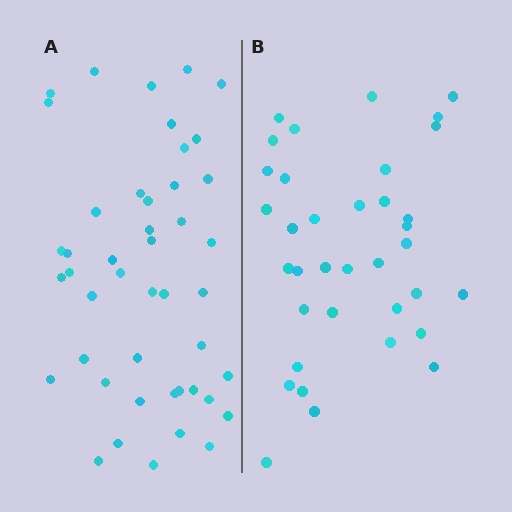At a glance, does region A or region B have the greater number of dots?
Region A (the left region) has more dots.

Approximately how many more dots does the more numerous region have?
Region A has roughly 8 or so more dots than region B.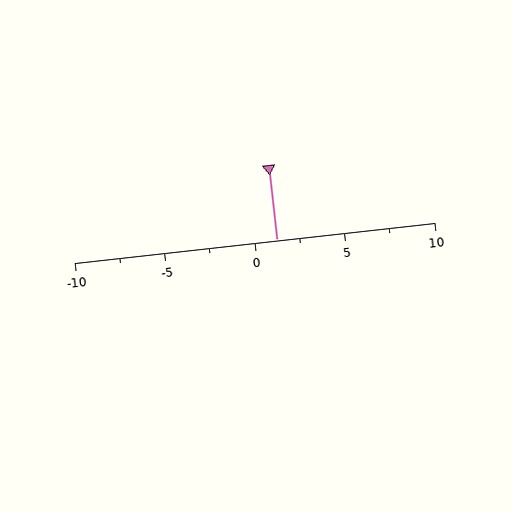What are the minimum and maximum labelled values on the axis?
The axis runs from -10 to 10.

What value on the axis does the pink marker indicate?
The marker indicates approximately 1.2.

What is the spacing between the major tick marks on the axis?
The major ticks are spaced 5 apart.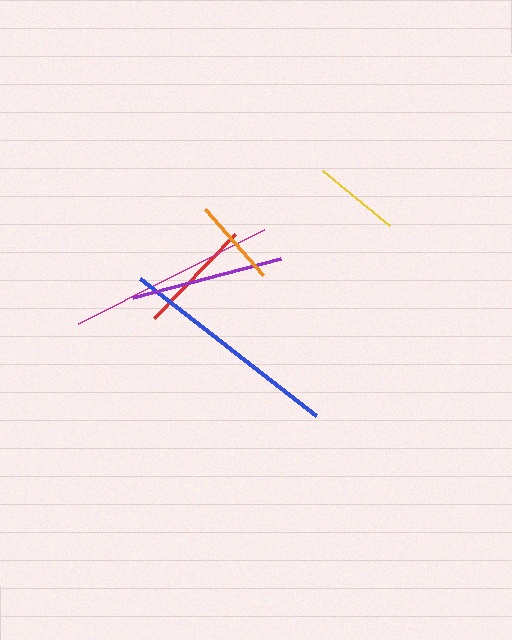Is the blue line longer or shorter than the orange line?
The blue line is longer than the orange line.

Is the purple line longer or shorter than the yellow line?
The purple line is longer than the yellow line.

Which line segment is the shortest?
The yellow line is the shortest at approximately 87 pixels.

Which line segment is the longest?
The blue line is the longest at approximately 223 pixels.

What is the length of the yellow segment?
The yellow segment is approximately 87 pixels long.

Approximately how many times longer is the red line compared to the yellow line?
The red line is approximately 1.3 times the length of the yellow line.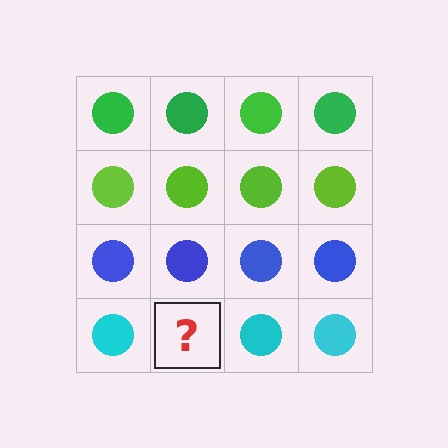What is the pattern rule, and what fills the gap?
The rule is that each row has a consistent color. The gap should be filled with a cyan circle.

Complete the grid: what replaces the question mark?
The question mark should be replaced with a cyan circle.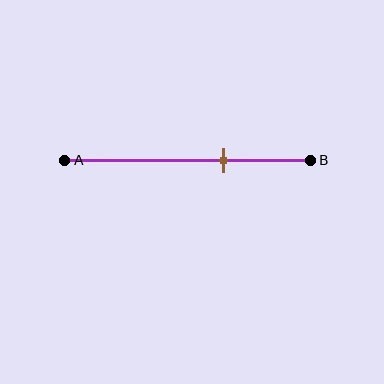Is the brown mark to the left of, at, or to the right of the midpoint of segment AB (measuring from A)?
The brown mark is to the right of the midpoint of segment AB.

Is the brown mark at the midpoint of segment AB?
No, the mark is at about 65% from A, not at the 50% midpoint.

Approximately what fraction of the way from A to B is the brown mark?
The brown mark is approximately 65% of the way from A to B.